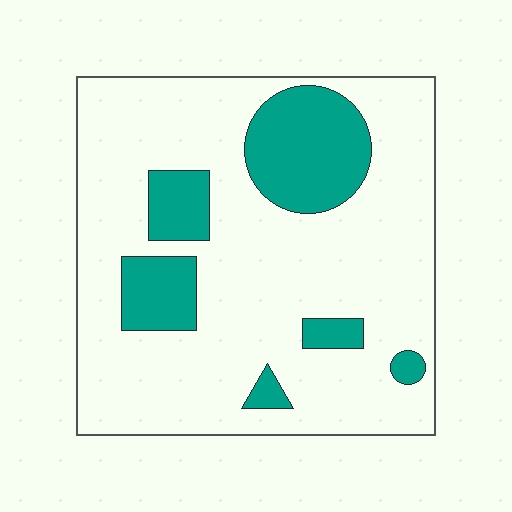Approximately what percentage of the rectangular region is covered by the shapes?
Approximately 20%.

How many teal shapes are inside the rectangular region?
6.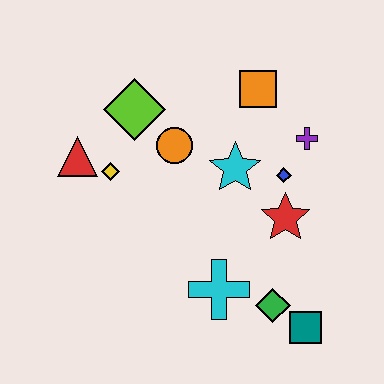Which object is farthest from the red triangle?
The teal square is farthest from the red triangle.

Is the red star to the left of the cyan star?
No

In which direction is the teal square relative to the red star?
The teal square is below the red star.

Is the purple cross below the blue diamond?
No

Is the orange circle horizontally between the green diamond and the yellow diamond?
Yes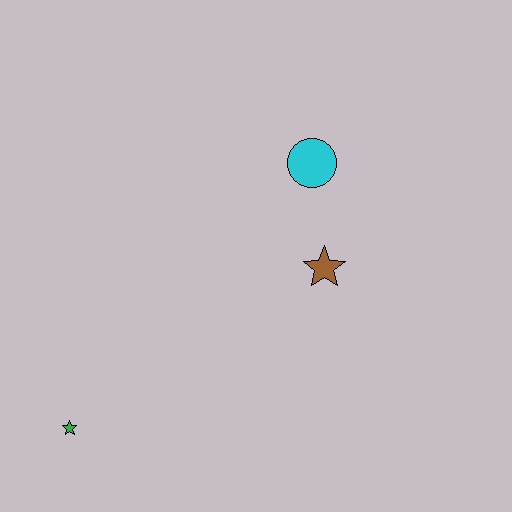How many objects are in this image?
There are 3 objects.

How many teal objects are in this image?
There are no teal objects.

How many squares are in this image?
There are no squares.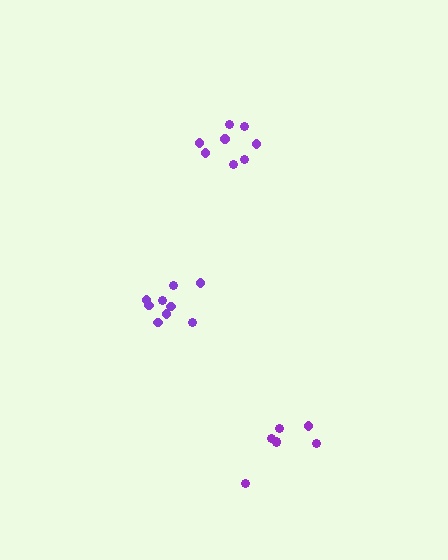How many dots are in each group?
Group 1: 9 dots, Group 2: 7 dots, Group 3: 8 dots (24 total).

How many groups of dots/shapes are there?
There are 3 groups.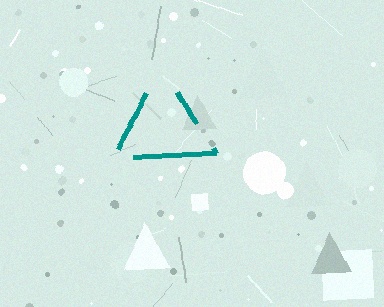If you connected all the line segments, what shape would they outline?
They would outline a triangle.